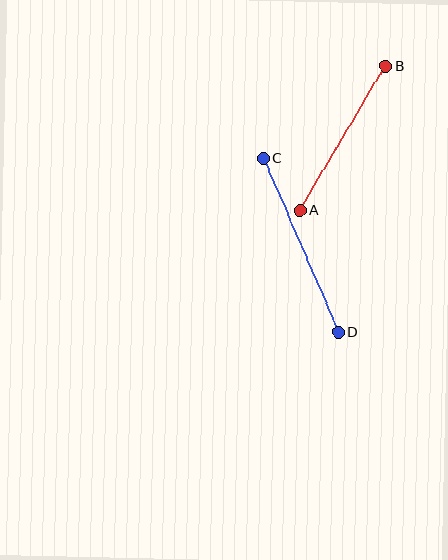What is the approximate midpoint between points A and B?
The midpoint is at approximately (343, 138) pixels.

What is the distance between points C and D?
The distance is approximately 189 pixels.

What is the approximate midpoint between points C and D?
The midpoint is at approximately (301, 245) pixels.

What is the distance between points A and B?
The distance is approximately 168 pixels.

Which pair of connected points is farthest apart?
Points C and D are farthest apart.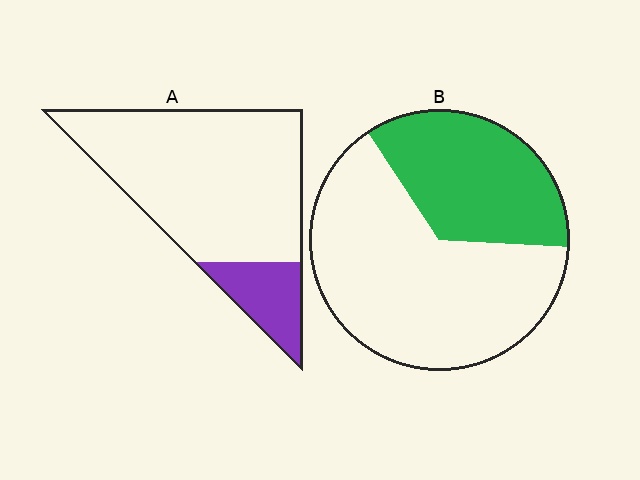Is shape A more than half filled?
No.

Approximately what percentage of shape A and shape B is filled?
A is approximately 15% and B is approximately 35%.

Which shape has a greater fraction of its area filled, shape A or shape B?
Shape B.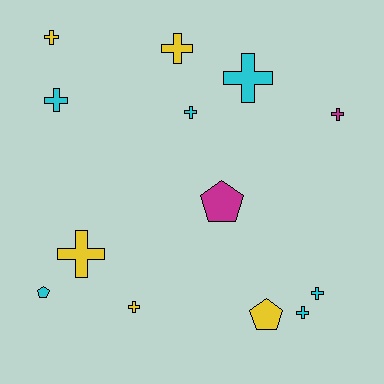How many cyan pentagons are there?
There is 1 cyan pentagon.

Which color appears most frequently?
Cyan, with 6 objects.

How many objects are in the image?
There are 13 objects.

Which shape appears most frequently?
Cross, with 10 objects.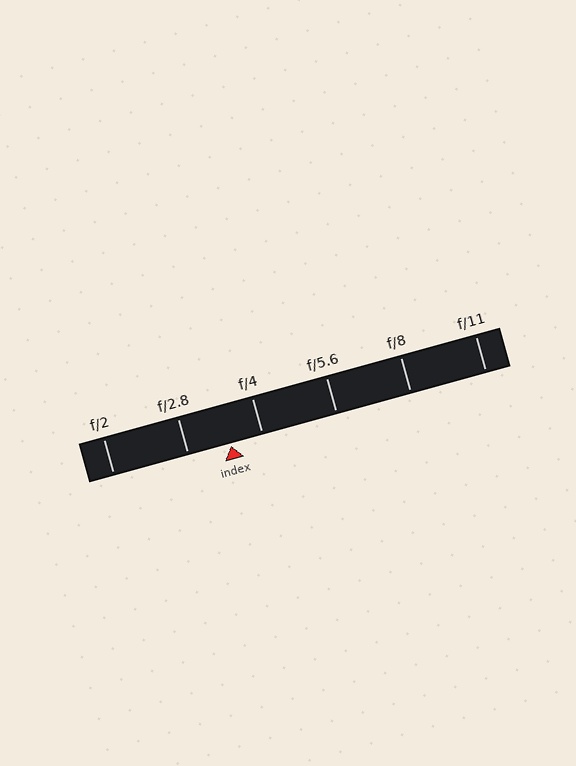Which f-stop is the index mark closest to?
The index mark is closest to f/4.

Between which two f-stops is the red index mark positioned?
The index mark is between f/2.8 and f/4.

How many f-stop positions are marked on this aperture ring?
There are 6 f-stop positions marked.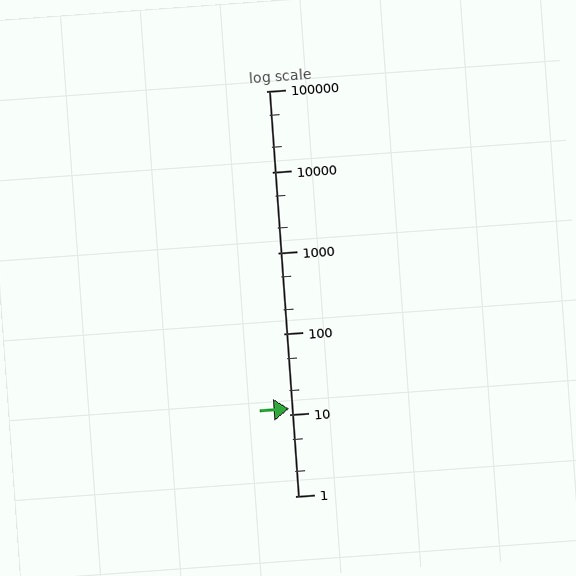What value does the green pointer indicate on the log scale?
The pointer indicates approximately 12.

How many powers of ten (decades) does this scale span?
The scale spans 5 decades, from 1 to 100000.